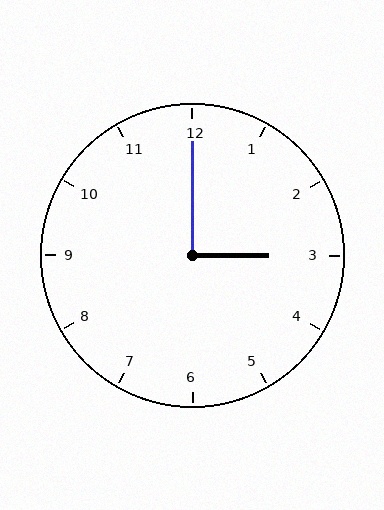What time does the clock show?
3:00.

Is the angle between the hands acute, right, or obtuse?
It is right.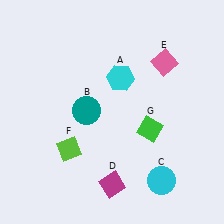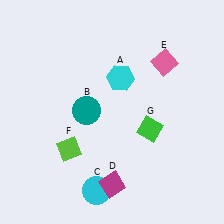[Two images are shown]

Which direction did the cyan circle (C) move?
The cyan circle (C) moved left.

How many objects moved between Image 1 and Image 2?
1 object moved between the two images.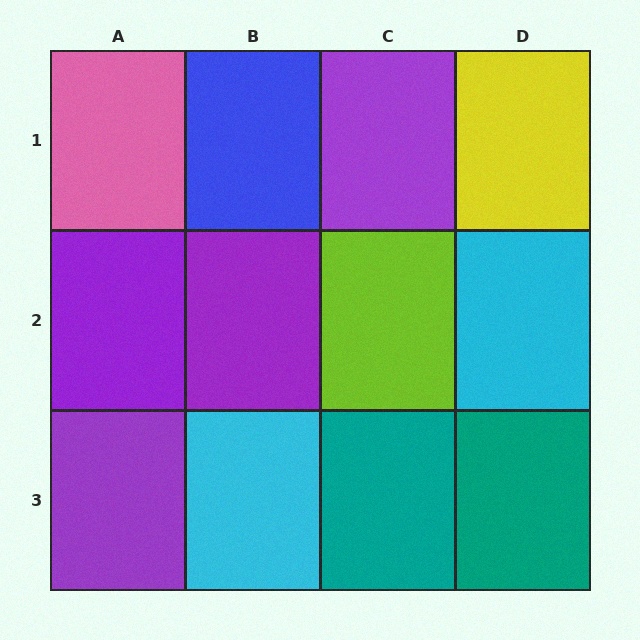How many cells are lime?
1 cell is lime.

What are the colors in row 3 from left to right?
Purple, cyan, teal, teal.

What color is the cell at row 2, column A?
Purple.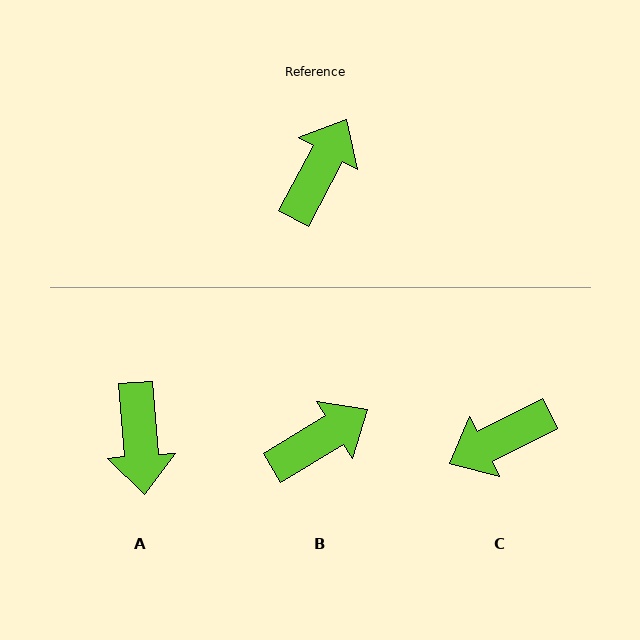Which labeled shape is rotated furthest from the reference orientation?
A, about 147 degrees away.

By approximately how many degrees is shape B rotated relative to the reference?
Approximately 30 degrees clockwise.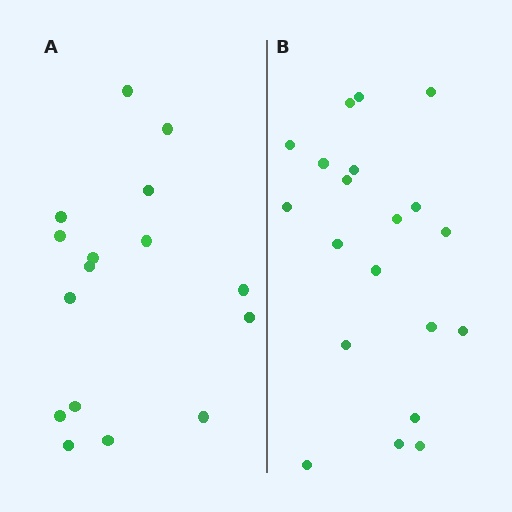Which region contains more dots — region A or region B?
Region B (the right region) has more dots.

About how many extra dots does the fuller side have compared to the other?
Region B has about 4 more dots than region A.